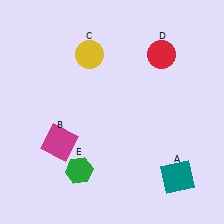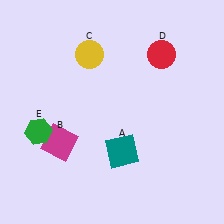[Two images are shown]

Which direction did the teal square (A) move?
The teal square (A) moved left.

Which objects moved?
The objects that moved are: the teal square (A), the green hexagon (E).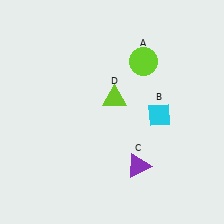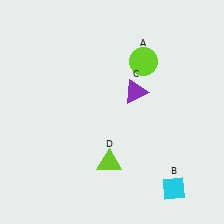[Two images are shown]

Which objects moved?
The objects that moved are: the cyan diamond (B), the purple triangle (C), the lime triangle (D).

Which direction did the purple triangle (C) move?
The purple triangle (C) moved up.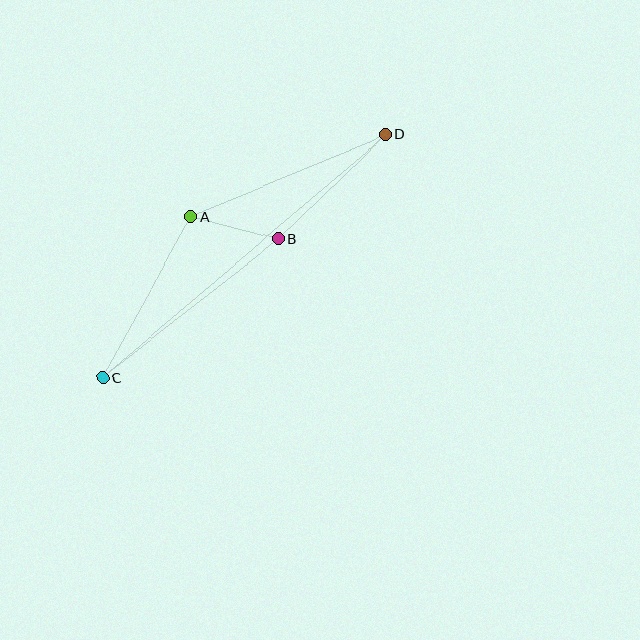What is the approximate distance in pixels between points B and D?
The distance between B and D is approximately 150 pixels.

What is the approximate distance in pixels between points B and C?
The distance between B and C is approximately 224 pixels.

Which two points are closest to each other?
Points A and B are closest to each other.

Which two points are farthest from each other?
Points C and D are farthest from each other.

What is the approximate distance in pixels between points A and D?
The distance between A and D is approximately 212 pixels.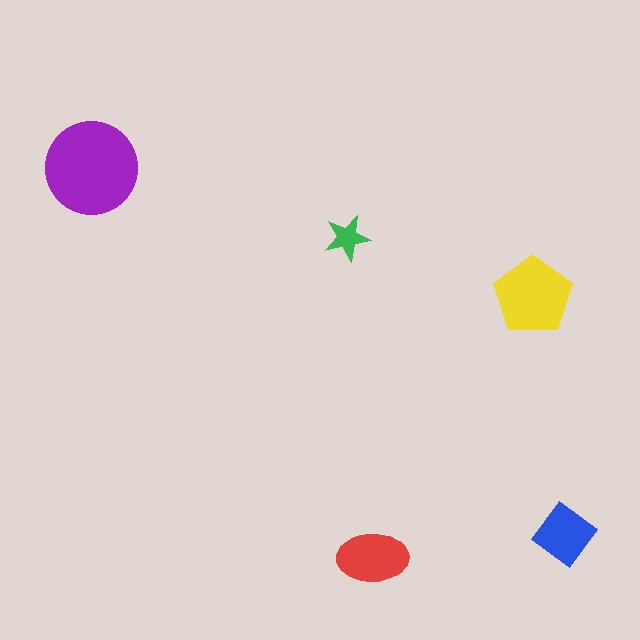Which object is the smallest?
The green star.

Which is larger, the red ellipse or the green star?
The red ellipse.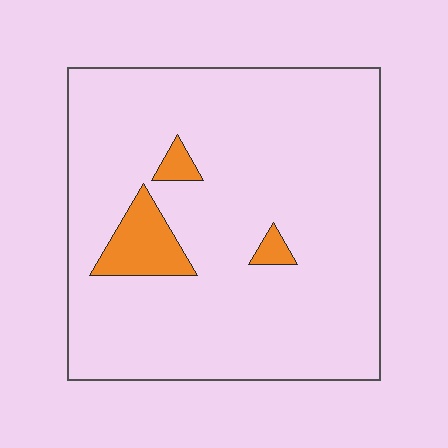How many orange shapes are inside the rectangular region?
3.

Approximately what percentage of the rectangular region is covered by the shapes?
Approximately 10%.